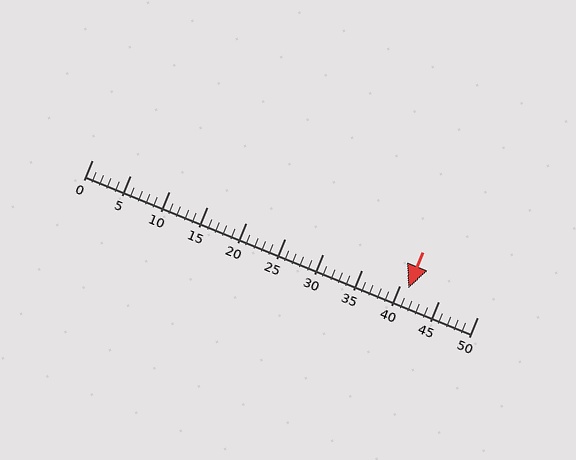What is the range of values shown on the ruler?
The ruler shows values from 0 to 50.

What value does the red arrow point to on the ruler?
The red arrow points to approximately 41.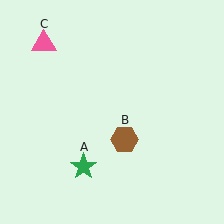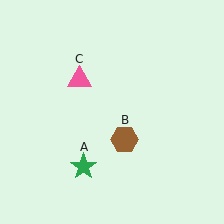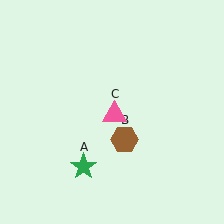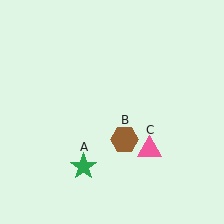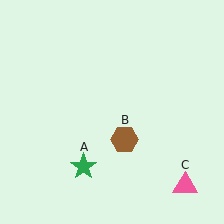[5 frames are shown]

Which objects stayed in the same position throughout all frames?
Green star (object A) and brown hexagon (object B) remained stationary.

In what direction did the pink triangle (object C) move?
The pink triangle (object C) moved down and to the right.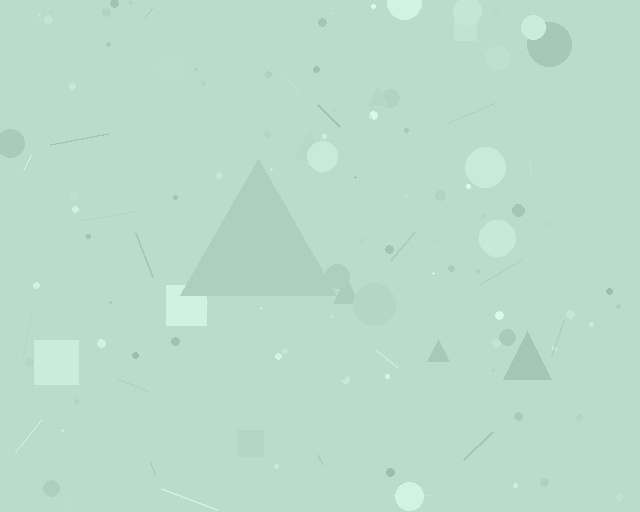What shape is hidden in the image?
A triangle is hidden in the image.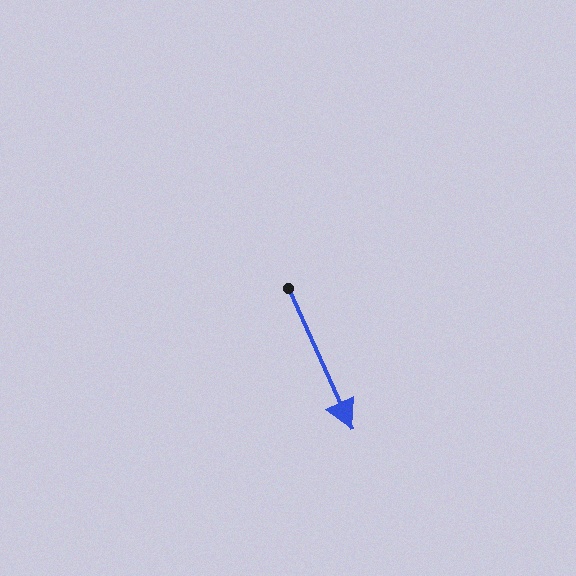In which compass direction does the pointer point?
Southeast.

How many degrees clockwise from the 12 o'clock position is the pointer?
Approximately 156 degrees.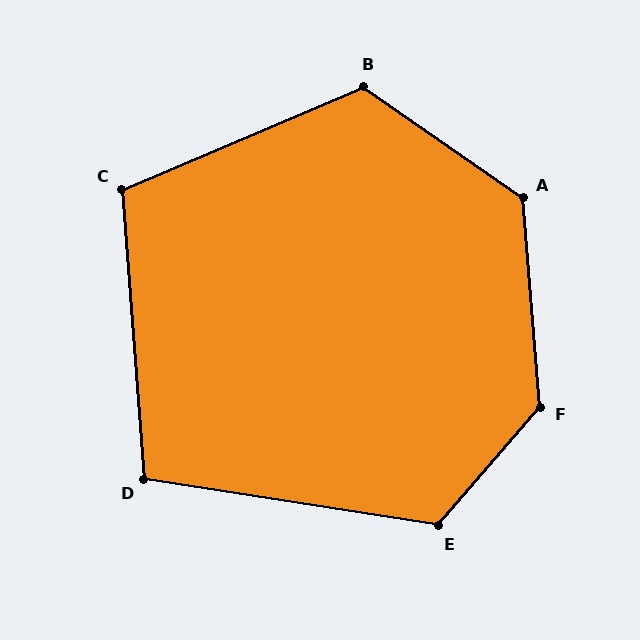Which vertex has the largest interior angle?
F, at approximately 134 degrees.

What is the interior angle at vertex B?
Approximately 122 degrees (obtuse).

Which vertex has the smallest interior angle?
D, at approximately 103 degrees.